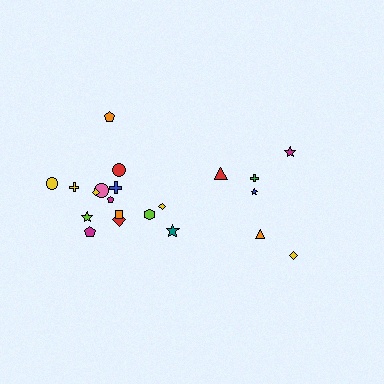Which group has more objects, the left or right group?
The left group.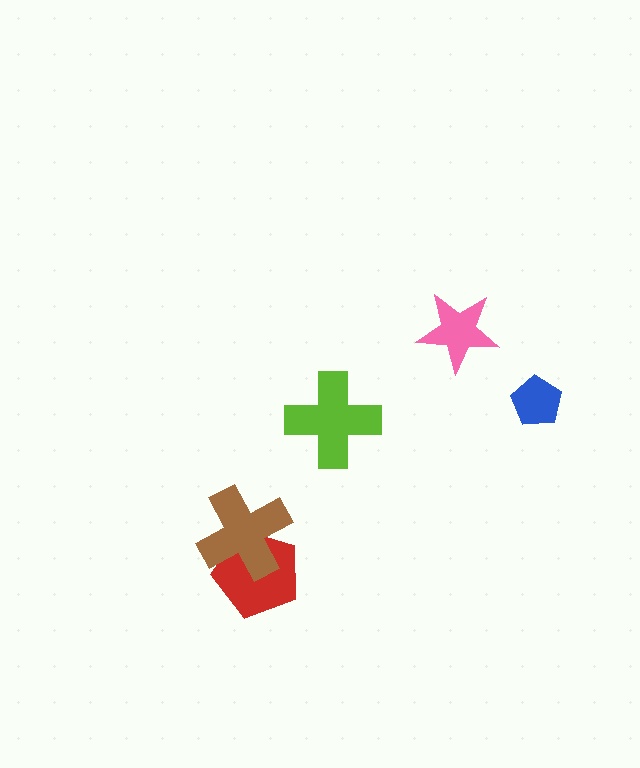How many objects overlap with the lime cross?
0 objects overlap with the lime cross.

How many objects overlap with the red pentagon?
1 object overlaps with the red pentagon.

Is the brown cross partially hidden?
No, no other shape covers it.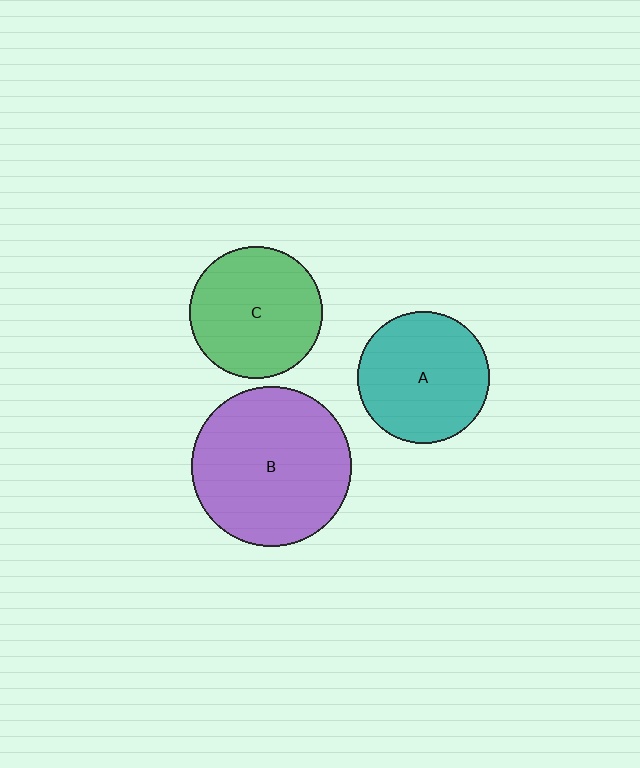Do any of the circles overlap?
No, none of the circles overlap.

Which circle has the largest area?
Circle B (purple).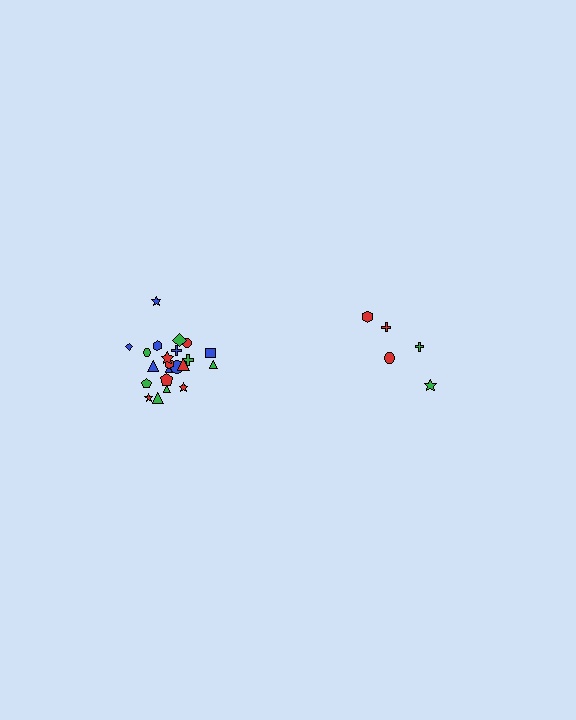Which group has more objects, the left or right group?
The left group.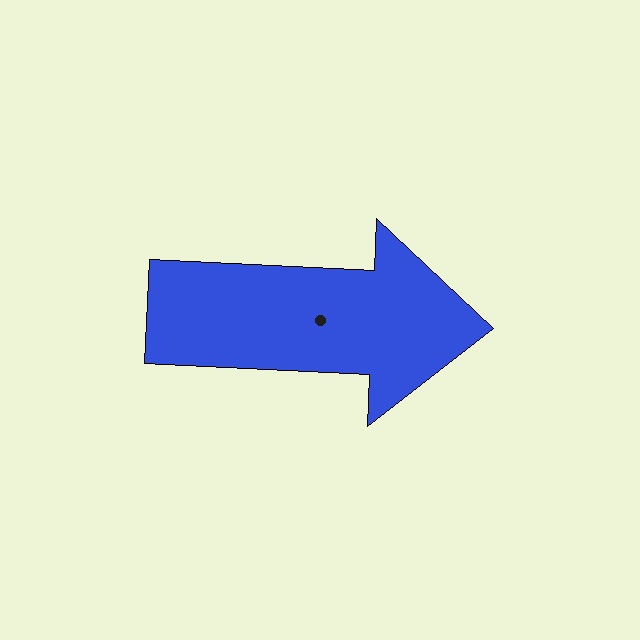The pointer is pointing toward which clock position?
Roughly 3 o'clock.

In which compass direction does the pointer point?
East.